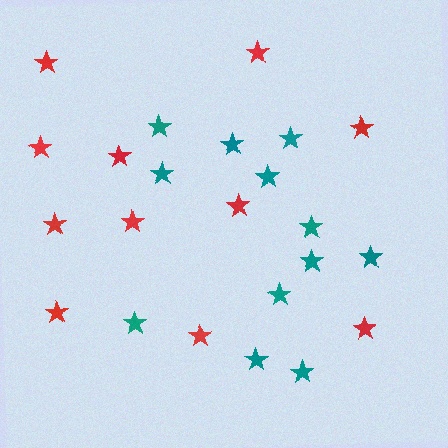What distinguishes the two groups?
There are 2 groups: one group of red stars (11) and one group of teal stars (12).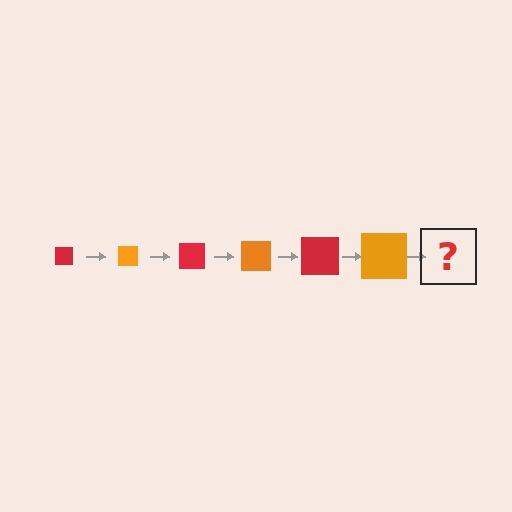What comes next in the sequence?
The next element should be a red square, larger than the previous one.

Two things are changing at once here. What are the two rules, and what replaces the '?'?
The two rules are that the square grows larger each step and the color cycles through red and orange. The '?' should be a red square, larger than the previous one.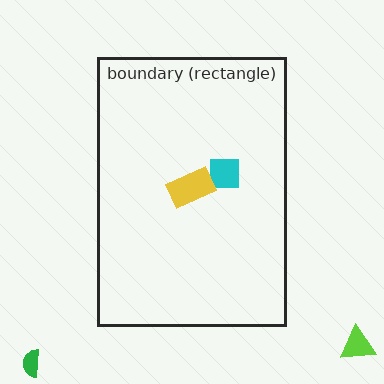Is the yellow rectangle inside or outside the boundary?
Inside.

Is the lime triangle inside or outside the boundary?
Outside.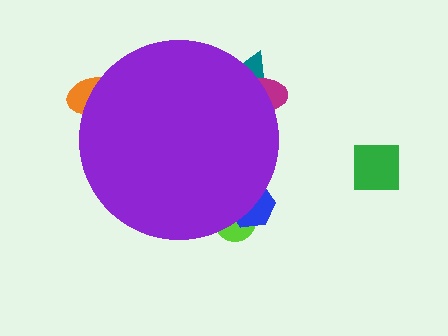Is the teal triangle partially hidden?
Yes, the teal triangle is partially hidden behind the purple circle.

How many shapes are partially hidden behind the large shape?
5 shapes are partially hidden.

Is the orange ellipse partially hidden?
Yes, the orange ellipse is partially hidden behind the purple circle.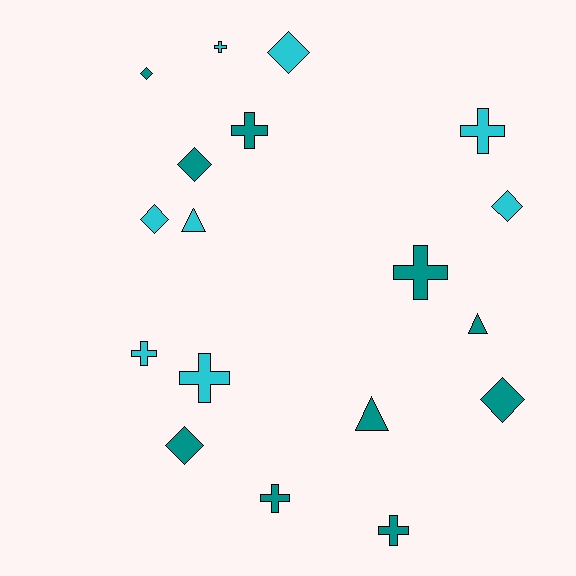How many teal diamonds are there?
There are 4 teal diamonds.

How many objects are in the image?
There are 18 objects.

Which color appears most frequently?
Teal, with 10 objects.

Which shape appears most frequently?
Cross, with 8 objects.